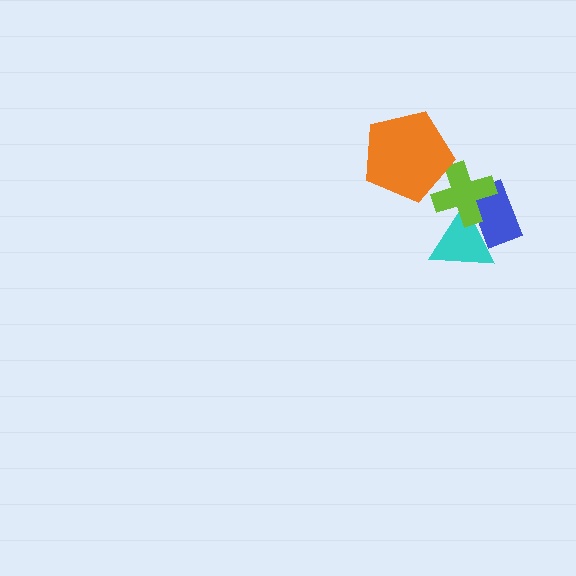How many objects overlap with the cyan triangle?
2 objects overlap with the cyan triangle.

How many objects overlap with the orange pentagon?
1 object overlaps with the orange pentagon.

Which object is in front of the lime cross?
The orange pentagon is in front of the lime cross.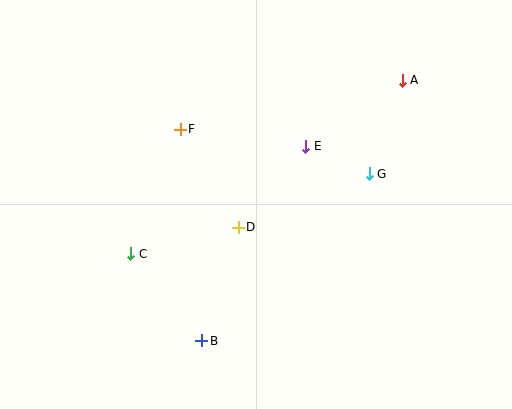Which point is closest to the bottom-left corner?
Point C is closest to the bottom-left corner.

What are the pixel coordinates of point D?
Point D is at (238, 227).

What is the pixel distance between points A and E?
The distance between A and E is 117 pixels.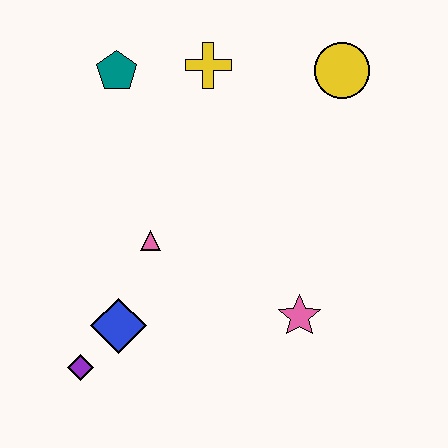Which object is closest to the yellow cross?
The teal pentagon is closest to the yellow cross.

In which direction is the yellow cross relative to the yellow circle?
The yellow cross is to the left of the yellow circle.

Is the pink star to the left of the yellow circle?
Yes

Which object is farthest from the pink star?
The teal pentagon is farthest from the pink star.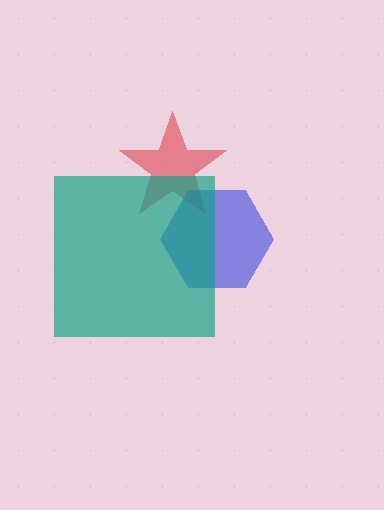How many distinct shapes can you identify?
There are 3 distinct shapes: a red star, a blue hexagon, a teal square.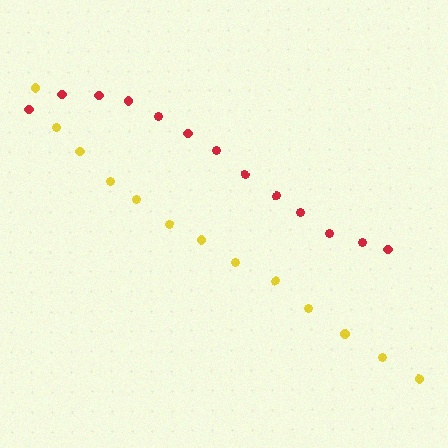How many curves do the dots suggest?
There are 2 distinct paths.